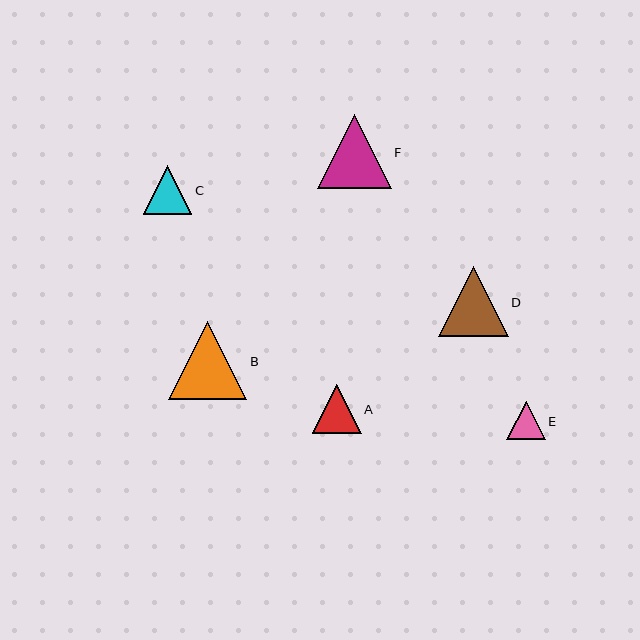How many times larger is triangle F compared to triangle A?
Triangle F is approximately 1.5 times the size of triangle A.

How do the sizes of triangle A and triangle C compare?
Triangle A and triangle C are approximately the same size.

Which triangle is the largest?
Triangle B is the largest with a size of approximately 78 pixels.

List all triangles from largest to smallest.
From largest to smallest: B, F, D, A, C, E.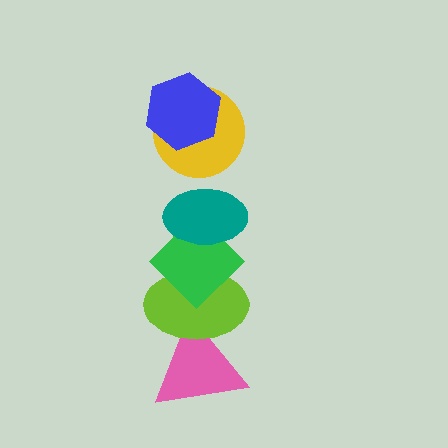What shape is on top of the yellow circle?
The blue hexagon is on top of the yellow circle.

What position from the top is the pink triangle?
The pink triangle is 6th from the top.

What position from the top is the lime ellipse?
The lime ellipse is 5th from the top.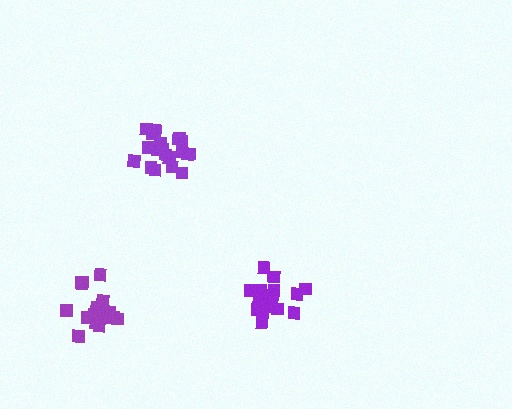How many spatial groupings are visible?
There are 3 spatial groupings.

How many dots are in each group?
Group 1: 17 dots, Group 2: 20 dots, Group 3: 18 dots (55 total).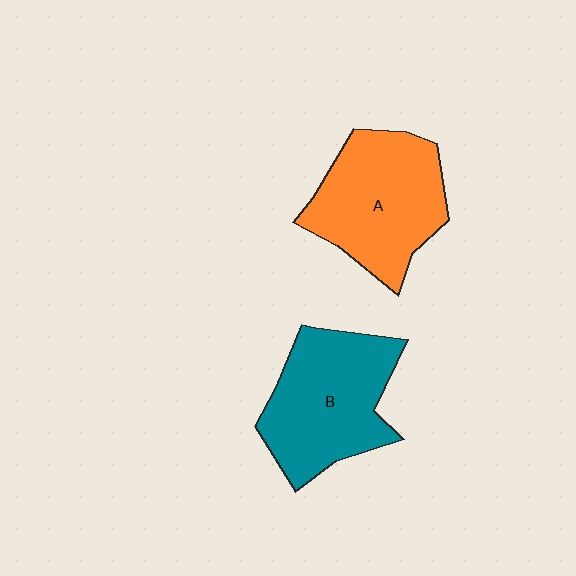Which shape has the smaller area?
Shape A (orange).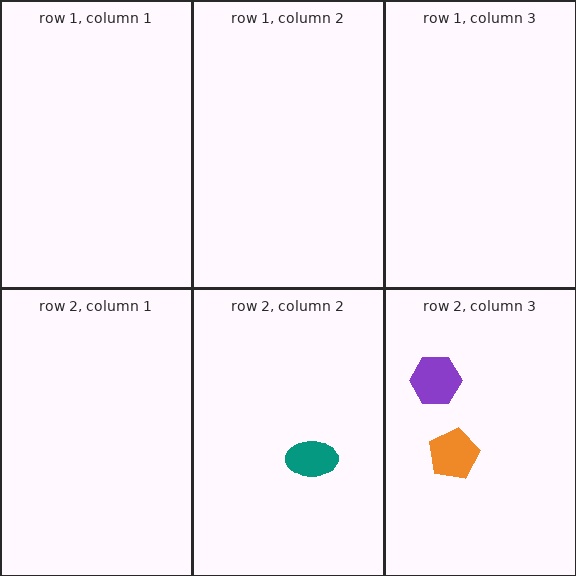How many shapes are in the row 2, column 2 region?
1.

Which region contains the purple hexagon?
The row 2, column 3 region.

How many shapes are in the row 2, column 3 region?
2.